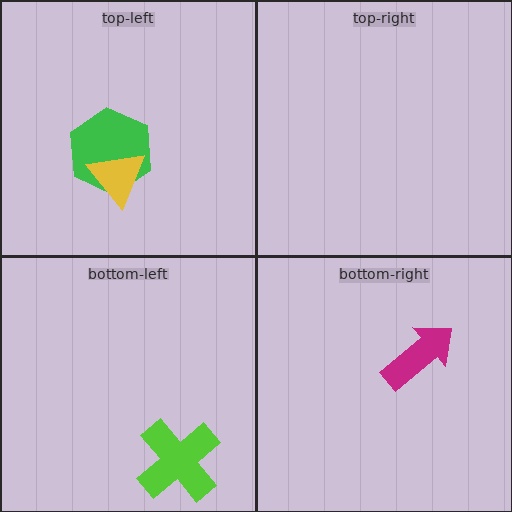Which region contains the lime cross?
The bottom-left region.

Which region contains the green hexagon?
The top-left region.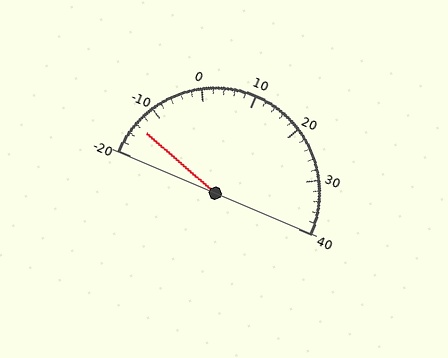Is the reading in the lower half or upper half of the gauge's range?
The reading is in the lower half of the range (-20 to 40).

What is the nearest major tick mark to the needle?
The nearest major tick mark is -10.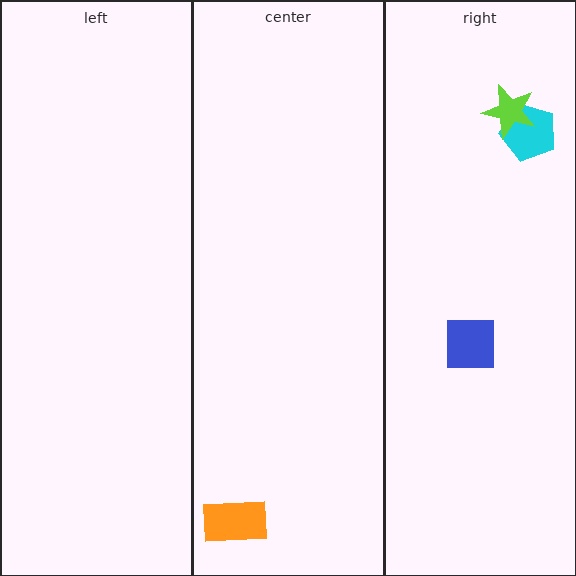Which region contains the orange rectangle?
The center region.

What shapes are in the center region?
The orange rectangle.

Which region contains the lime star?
The right region.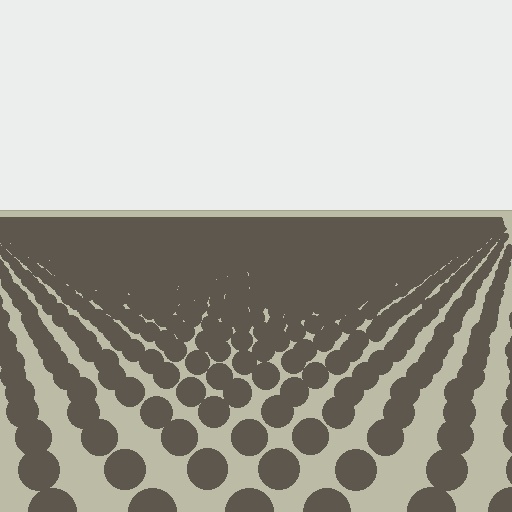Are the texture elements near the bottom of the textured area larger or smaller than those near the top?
Larger. Near the bottom, elements are closer to the viewer and appear at a bigger on-screen size.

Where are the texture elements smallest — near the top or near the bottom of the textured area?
Near the top.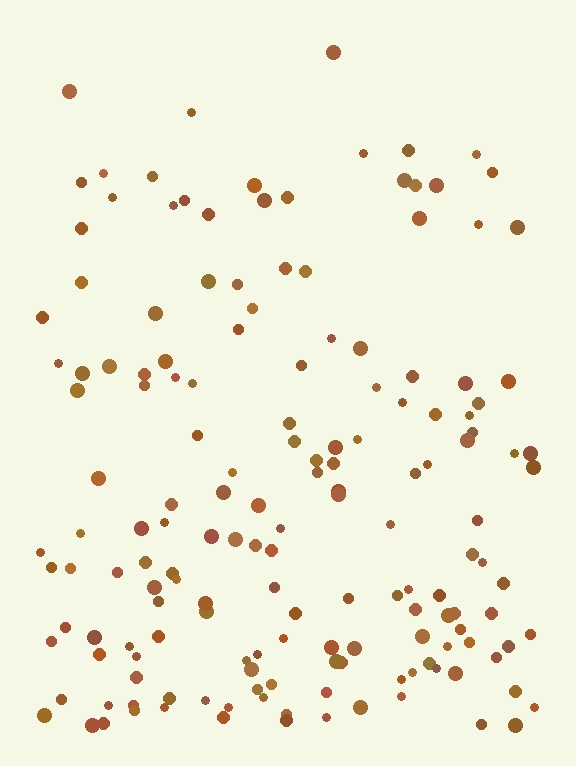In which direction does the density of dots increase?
From top to bottom, with the bottom side densest.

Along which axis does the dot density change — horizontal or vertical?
Vertical.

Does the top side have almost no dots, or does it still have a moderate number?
Still a moderate number, just noticeably fewer than the bottom.